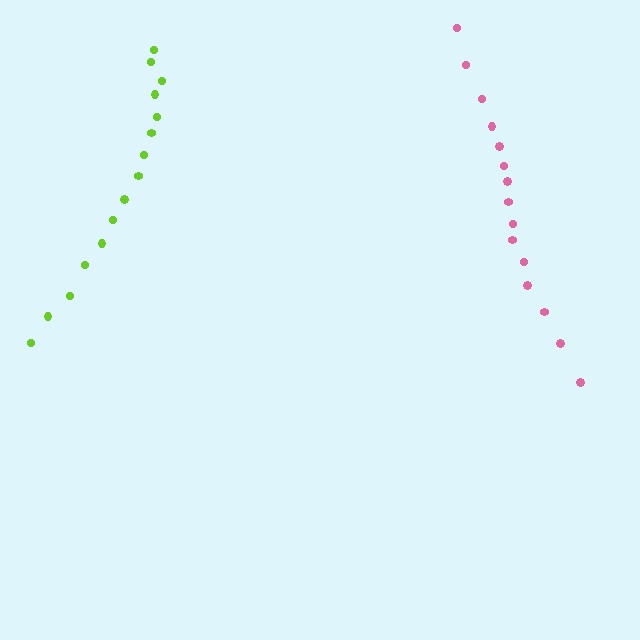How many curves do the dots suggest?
There are 2 distinct paths.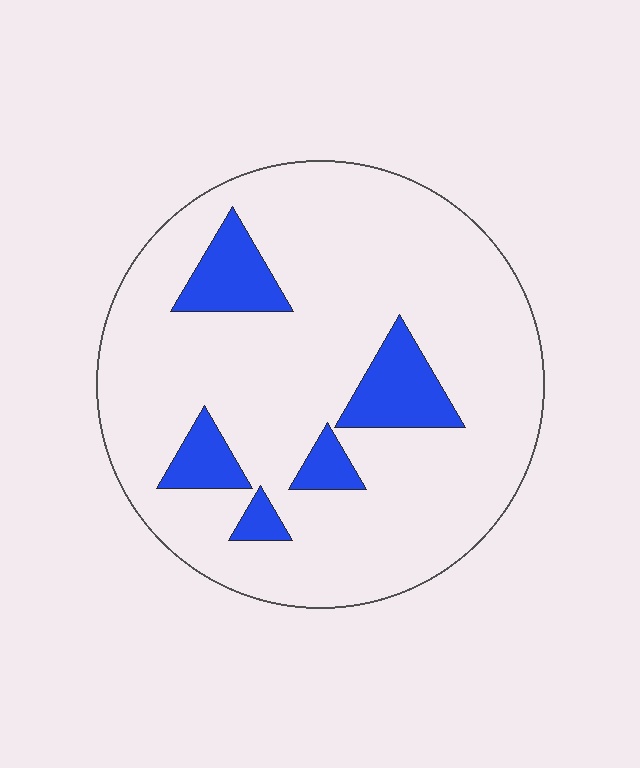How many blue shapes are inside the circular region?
5.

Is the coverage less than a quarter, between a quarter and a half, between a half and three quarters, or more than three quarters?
Less than a quarter.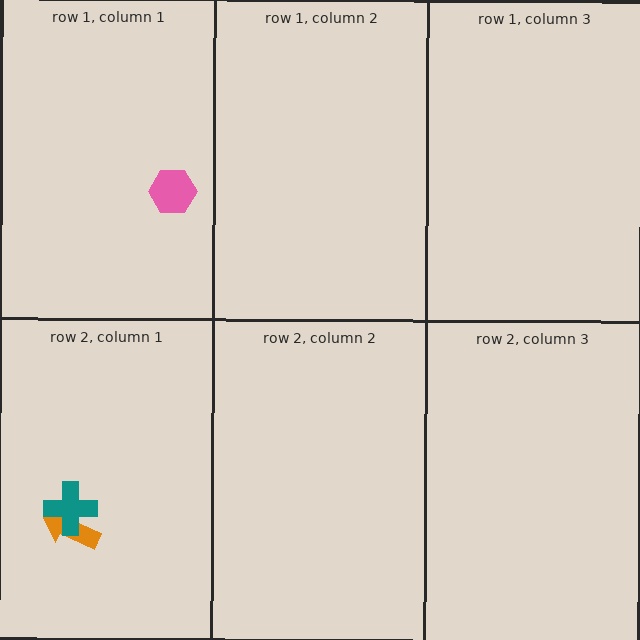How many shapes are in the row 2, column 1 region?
2.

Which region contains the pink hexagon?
The row 1, column 1 region.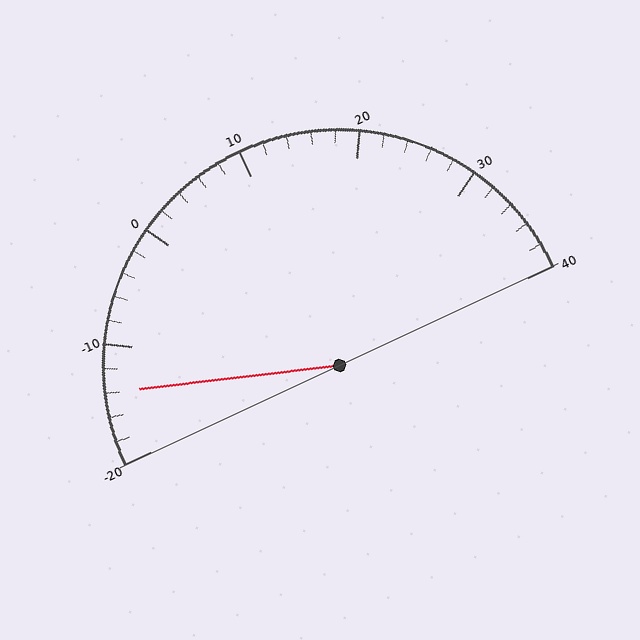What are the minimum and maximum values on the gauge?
The gauge ranges from -20 to 40.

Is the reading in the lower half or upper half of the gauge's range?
The reading is in the lower half of the range (-20 to 40).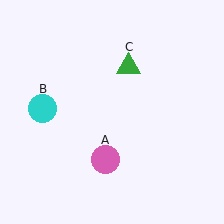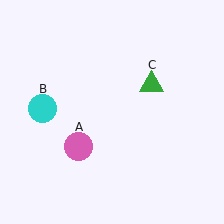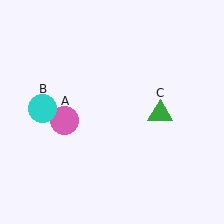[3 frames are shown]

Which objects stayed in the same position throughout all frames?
Cyan circle (object B) remained stationary.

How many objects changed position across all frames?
2 objects changed position: pink circle (object A), green triangle (object C).